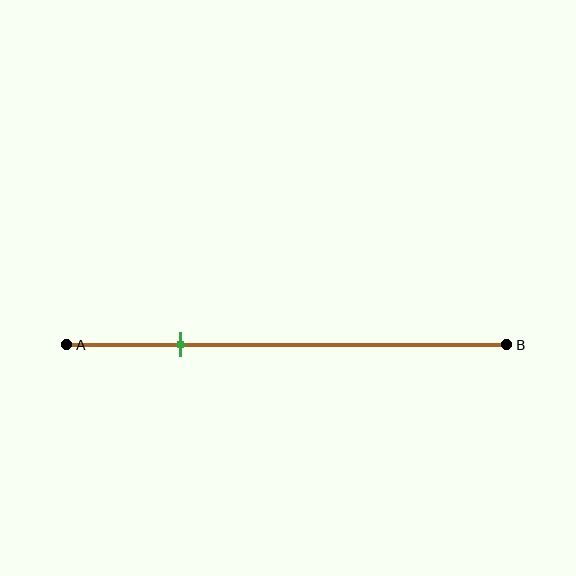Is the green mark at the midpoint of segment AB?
No, the mark is at about 25% from A, not at the 50% midpoint.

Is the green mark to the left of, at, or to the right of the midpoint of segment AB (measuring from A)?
The green mark is to the left of the midpoint of segment AB.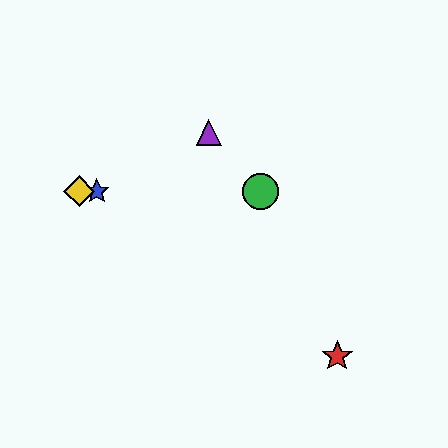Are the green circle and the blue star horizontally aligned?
Yes, both are at y≈191.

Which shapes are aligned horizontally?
The blue star, the green circle, the yellow diamond are aligned horizontally.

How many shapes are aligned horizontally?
3 shapes (the blue star, the green circle, the yellow diamond) are aligned horizontally.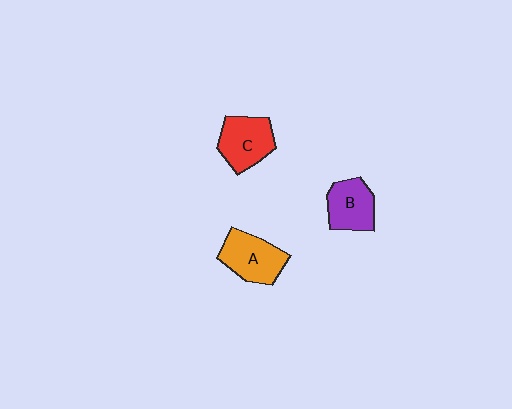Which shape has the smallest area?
Shape B (purple).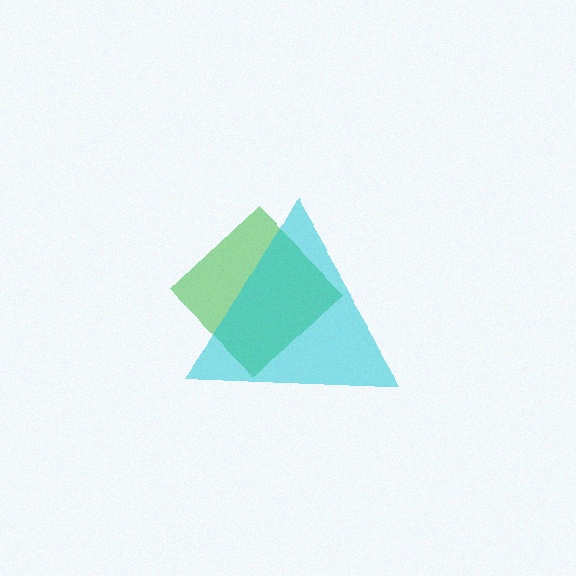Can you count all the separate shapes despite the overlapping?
Yes, there are 2 separate shapes.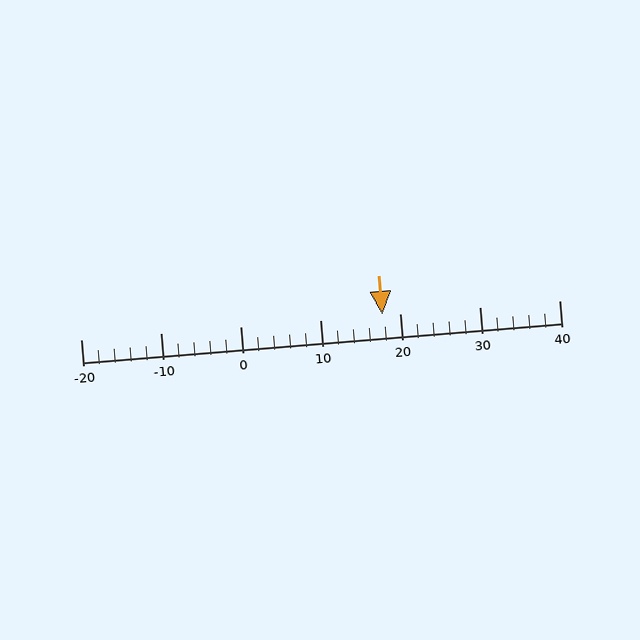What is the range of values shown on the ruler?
The ruler shows values from -20 to 40.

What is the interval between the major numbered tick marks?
The major tick marks are spaced 10 units apart.